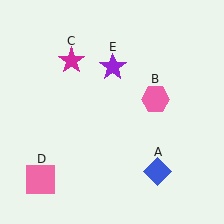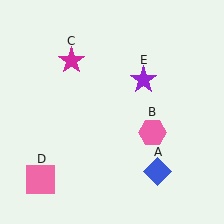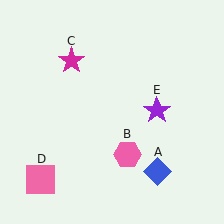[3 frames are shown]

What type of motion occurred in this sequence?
The pink hexagon (object B), purple star (object E) rotated clockwise around the center of the scene.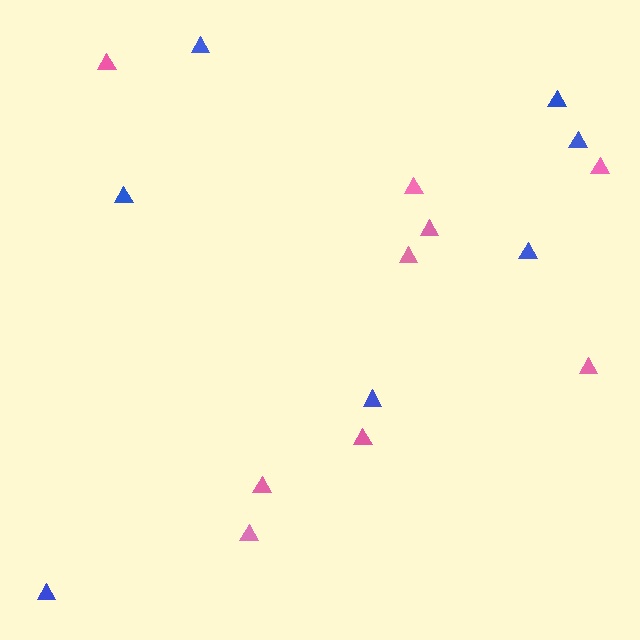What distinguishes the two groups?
There are 2 groups: one group of blue triangles (7) and one group of pink triangles (9).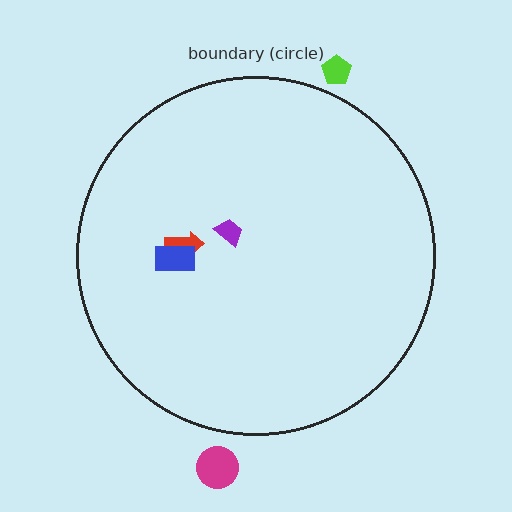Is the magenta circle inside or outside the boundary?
Outside.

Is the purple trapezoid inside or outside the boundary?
Inside.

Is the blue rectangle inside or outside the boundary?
Inside.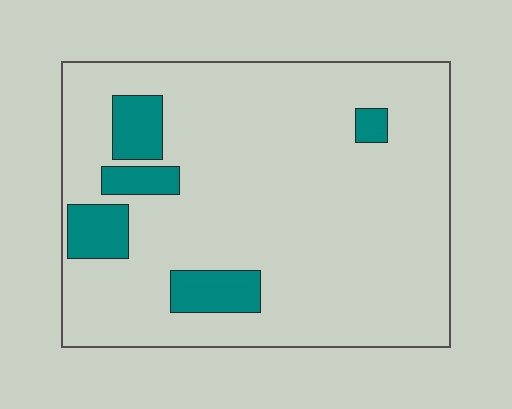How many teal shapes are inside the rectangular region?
5.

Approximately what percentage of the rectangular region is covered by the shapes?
Approximately 15%.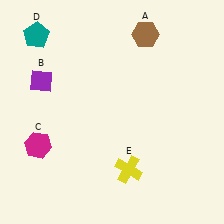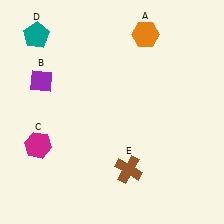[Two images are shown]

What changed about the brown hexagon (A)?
In Image 1, A is brown. In Image 2, it changed to orange.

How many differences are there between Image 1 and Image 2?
There are 2 differences between the two images.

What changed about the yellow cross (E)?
In Image 1, E is yellow. In Image 2, it changed to brown.